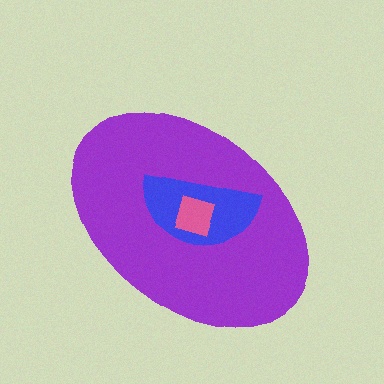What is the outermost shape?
The purple ellipse.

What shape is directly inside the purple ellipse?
The blue semicircle.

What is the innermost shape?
The pink diamond.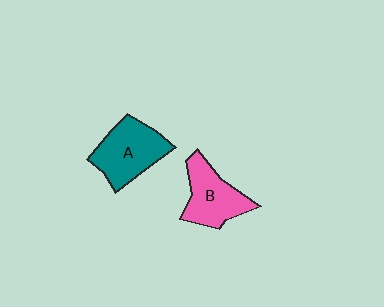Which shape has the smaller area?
Shape B (pink).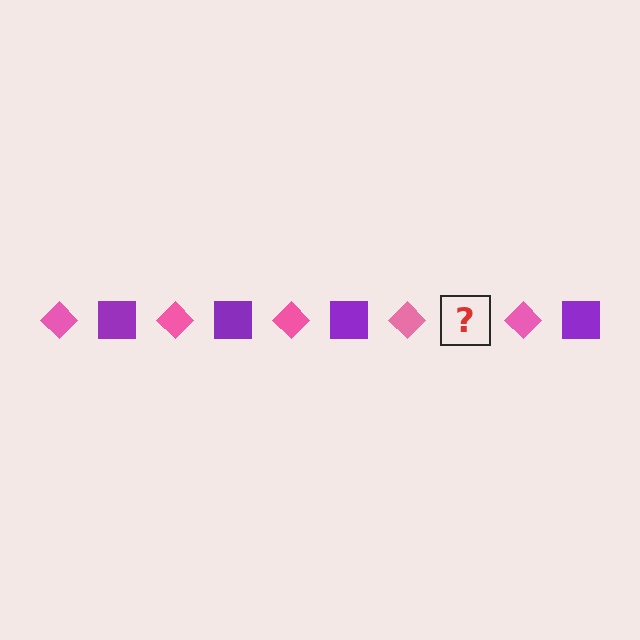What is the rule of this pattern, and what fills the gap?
The rule is that the pattern alternates between pink diamond and purple square. The gap should be filled with a purple square.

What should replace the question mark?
The question mark should be replaced with a purple square.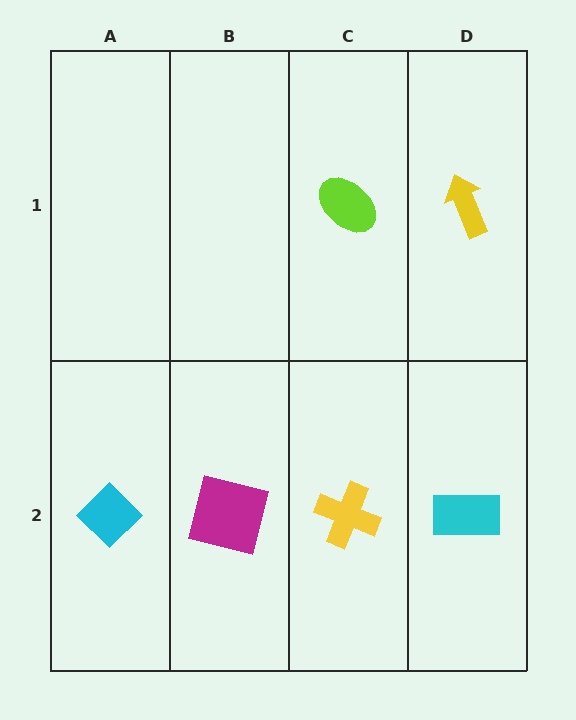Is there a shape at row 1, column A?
No, that cell is empty.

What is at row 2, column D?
A cyan rectangle.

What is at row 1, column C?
A lime ellipse.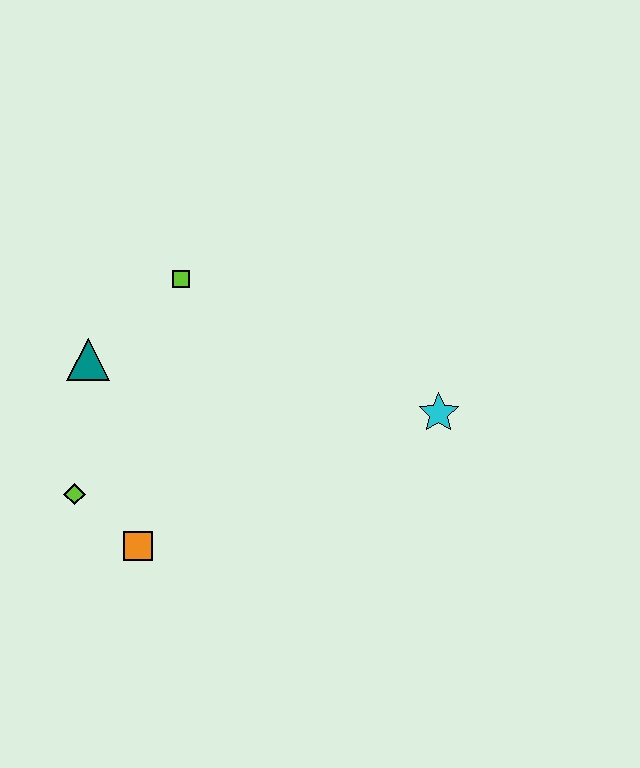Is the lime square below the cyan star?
No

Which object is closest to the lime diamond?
The orange square is closest to the lime diamond.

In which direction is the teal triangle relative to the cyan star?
The teal triangle is to the left of the cyan star.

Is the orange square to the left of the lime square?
Yes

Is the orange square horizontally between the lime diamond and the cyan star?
Yes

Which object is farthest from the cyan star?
The lime diamond is farthest from the cyan star.